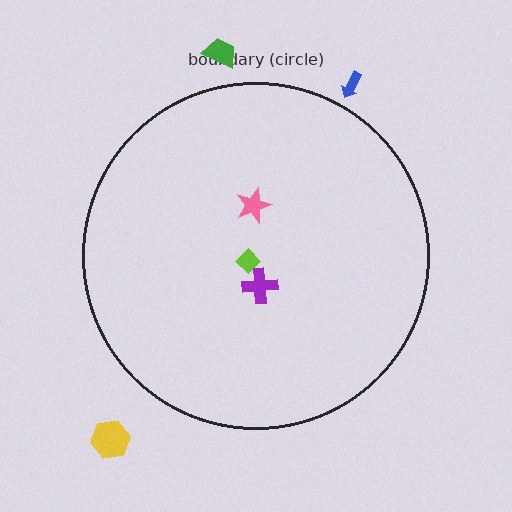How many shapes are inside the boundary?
3 inside, 3 outside.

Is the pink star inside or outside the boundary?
Inside.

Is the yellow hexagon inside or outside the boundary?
Outside.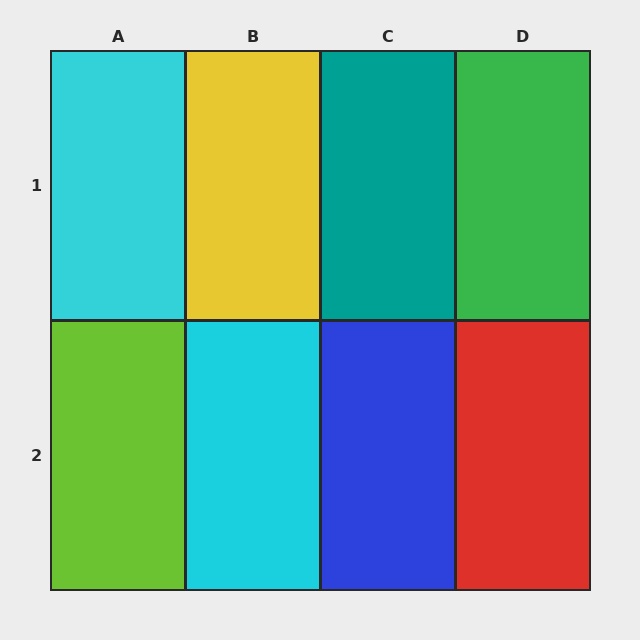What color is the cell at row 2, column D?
Red.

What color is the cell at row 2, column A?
Lime.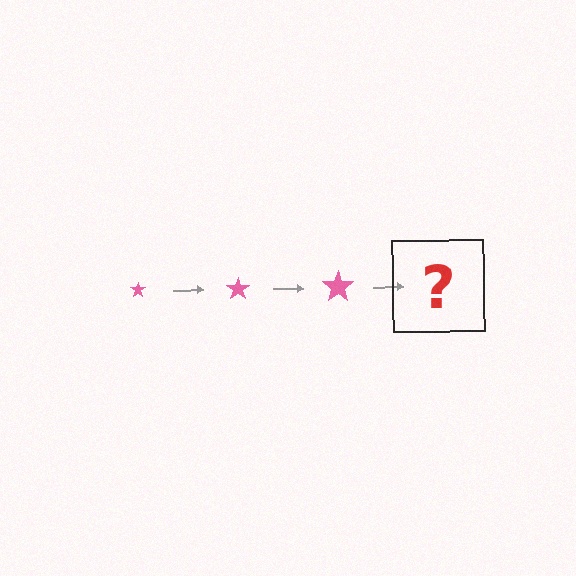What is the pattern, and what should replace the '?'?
The pattern is that the star gets progressively larger each step. The '?' should be a pink star, larger than the previous one.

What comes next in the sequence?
The next element should be a pink star, larger than the previous one.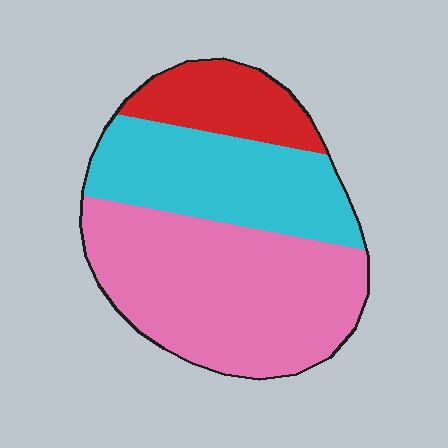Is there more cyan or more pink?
Pink.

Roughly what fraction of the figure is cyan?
Cyan covers 32% of the figure.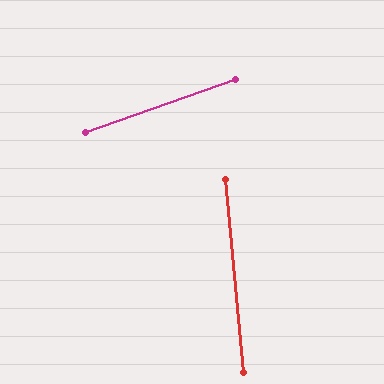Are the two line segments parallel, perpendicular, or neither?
Neither parallel nor perpendicular — they differ by about 76°.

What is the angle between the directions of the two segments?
Approximately 76 degrees.